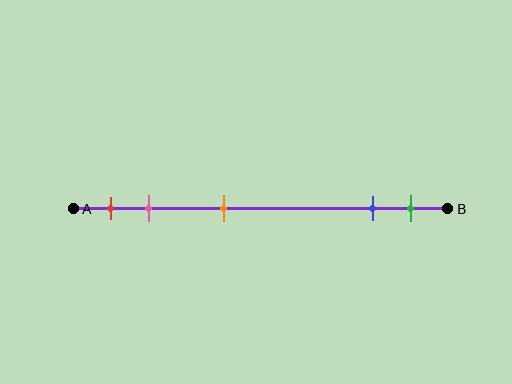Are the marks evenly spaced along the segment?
No, the marks are not evenly spaced.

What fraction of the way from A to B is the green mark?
The green mark is approximately 90% (0.9) of the way from A to B.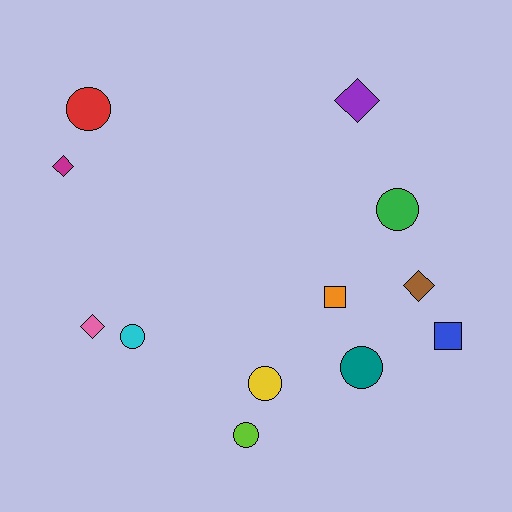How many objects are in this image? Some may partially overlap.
There are 12 objects.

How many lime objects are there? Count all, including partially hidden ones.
There is 1 lime object.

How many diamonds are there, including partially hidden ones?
There are 4 diamonds.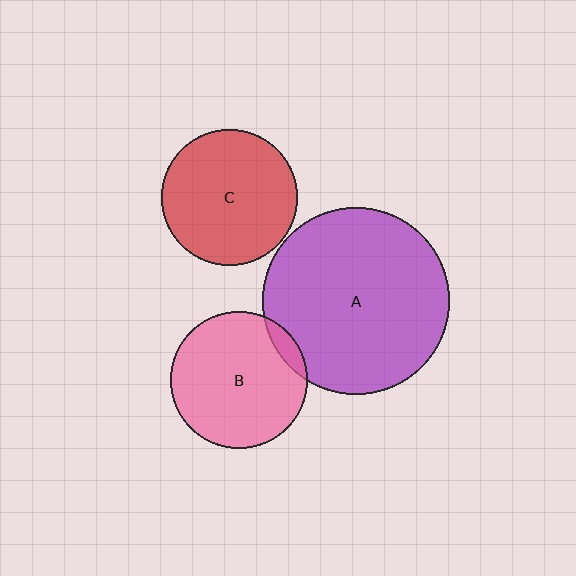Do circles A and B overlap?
Yes.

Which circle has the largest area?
Circle A (purple).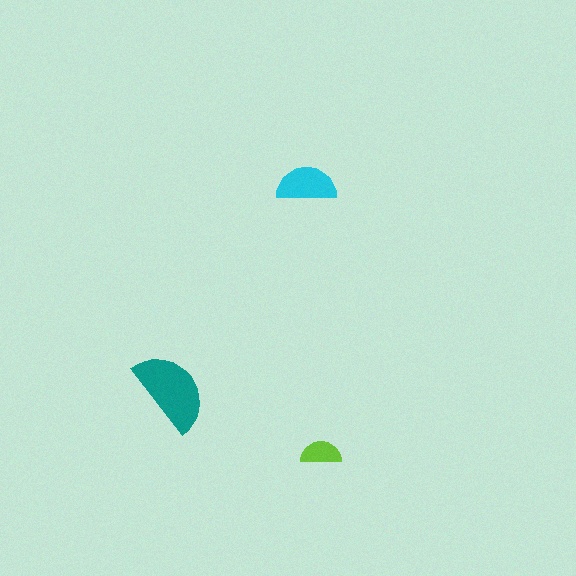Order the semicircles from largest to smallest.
the teal one, the cyan one, the lime one.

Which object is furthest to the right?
The lime semicircle is rightmost.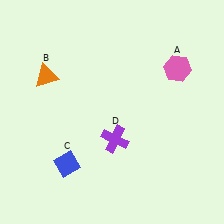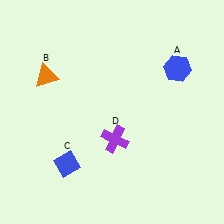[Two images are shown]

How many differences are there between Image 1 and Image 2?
There is 1 difference between the two images.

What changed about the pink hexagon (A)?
In Image 1, A is pink. In Image 2, it changed to blue.